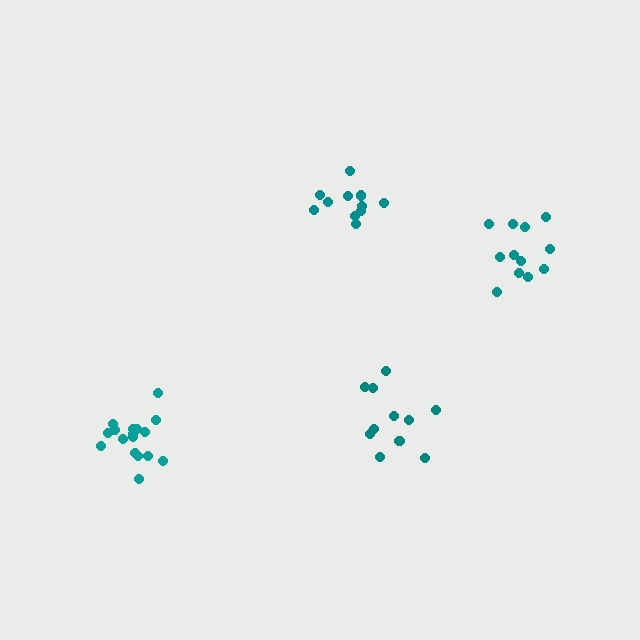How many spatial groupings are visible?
There are 4 spatial groupings.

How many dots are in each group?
Group 1: 11 dots, Group 2: 17 dots, Group 3: 12 dots, Group 4: 12 dots (52 total).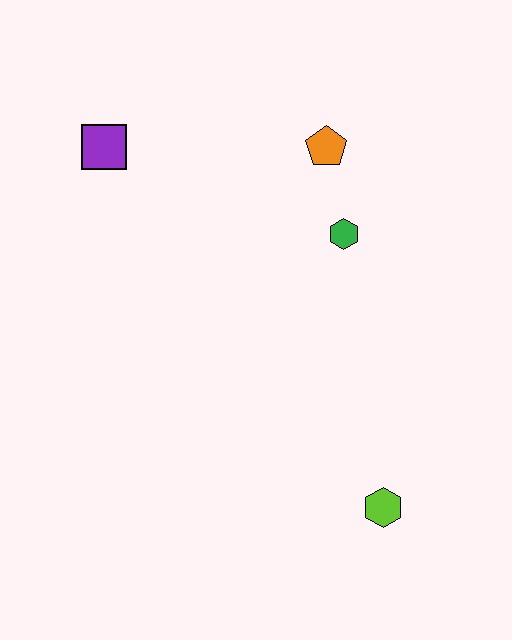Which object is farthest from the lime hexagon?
The purple square is farthest from the lime hexagon.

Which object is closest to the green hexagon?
The orange pentagon is closest to the green hexagon.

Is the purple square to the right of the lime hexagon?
No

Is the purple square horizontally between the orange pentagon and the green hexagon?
No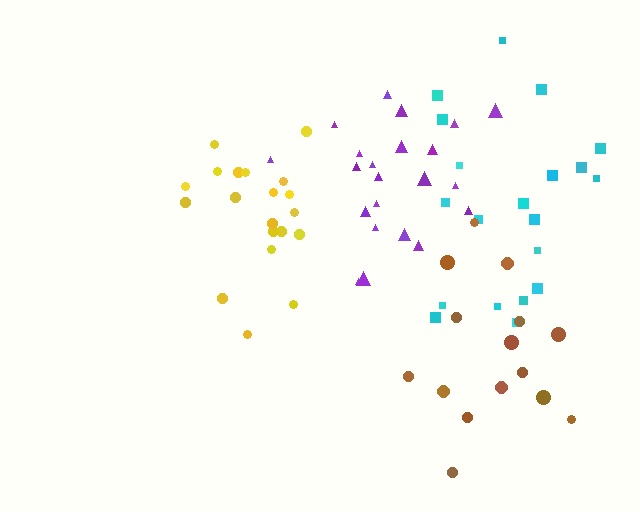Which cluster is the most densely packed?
Yellow.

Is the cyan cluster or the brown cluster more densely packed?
Brown.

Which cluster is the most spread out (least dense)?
Cyan.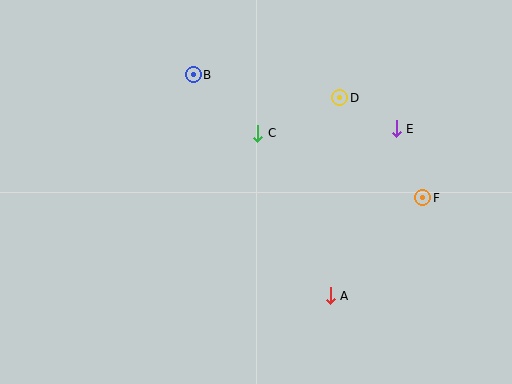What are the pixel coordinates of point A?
Point A is at (330, 296).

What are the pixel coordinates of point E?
Point E is at (396, 129).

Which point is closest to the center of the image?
Point C at (258, 133) is closest to the center.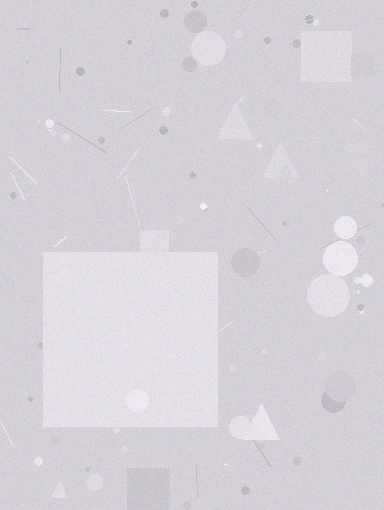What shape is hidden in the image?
A square is hidden in the image.